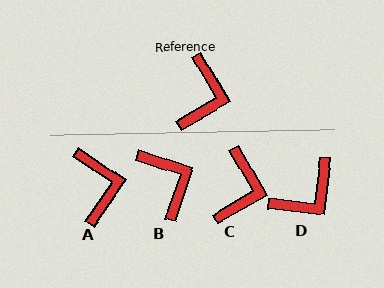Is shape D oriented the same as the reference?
No, it is off by about 37 degrees.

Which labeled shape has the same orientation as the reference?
C.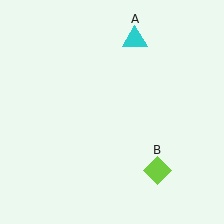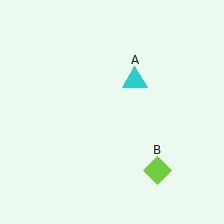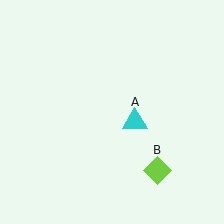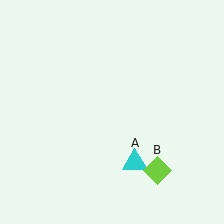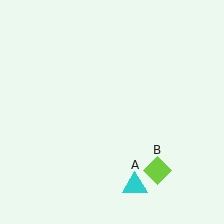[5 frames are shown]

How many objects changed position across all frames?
1 object changed position: cyan triangle (object A).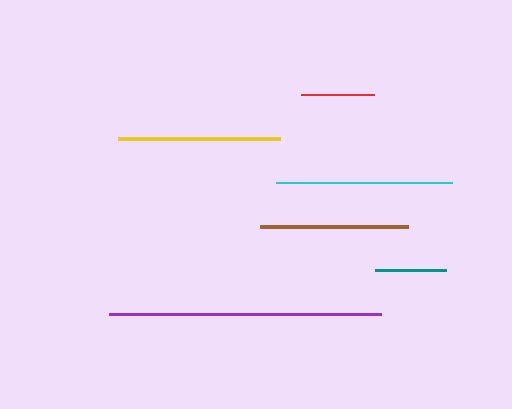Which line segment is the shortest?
The teal line is the shortest at approximately 72 pixels.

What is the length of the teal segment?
The teal segment is approximately 72 pixels long.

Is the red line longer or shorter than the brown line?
The brown line is longer than the red line.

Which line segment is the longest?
The purple line is the longest at approximately 271 pixels.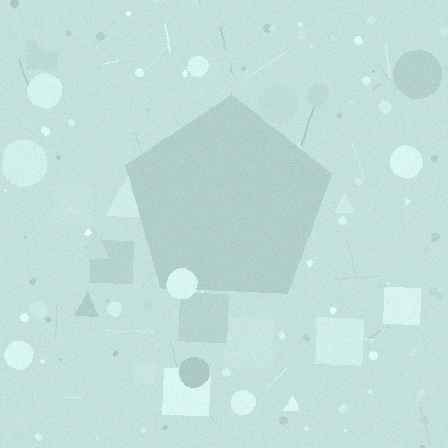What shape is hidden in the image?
A pentagon is hidden in the image.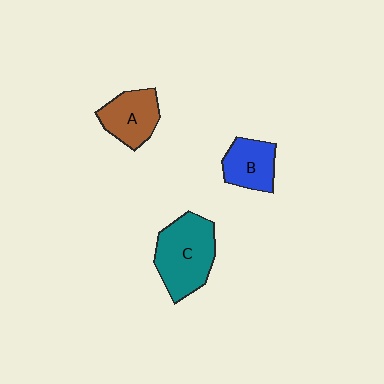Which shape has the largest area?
Shape C (teal).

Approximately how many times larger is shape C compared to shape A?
Approximately 1.5 times.